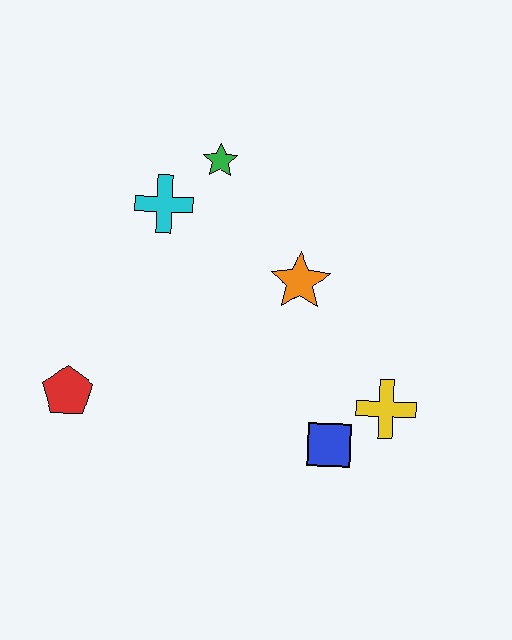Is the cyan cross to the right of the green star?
No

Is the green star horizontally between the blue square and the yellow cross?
No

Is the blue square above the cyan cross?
No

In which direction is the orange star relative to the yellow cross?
The orange star is above the yellow cross.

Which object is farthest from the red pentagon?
The yellow cross is farthest from the red pentagon.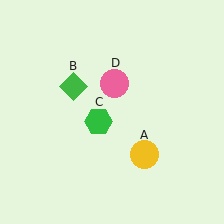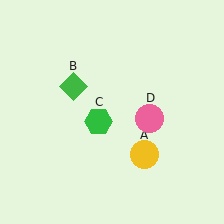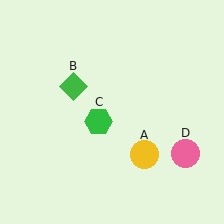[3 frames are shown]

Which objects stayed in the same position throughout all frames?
Yellow circle (object A) and green diamond (object B) and green hexagon (object C) remained stationary.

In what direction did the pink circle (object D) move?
The pink circle (object D) moved down and to the right.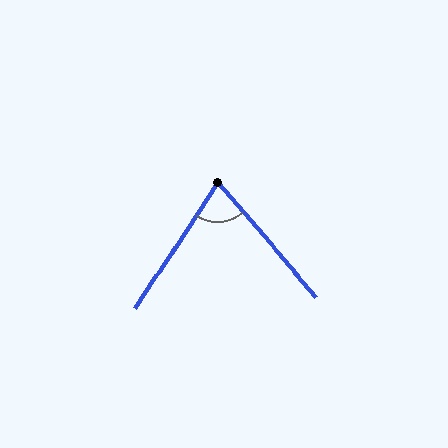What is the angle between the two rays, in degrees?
Approximately 74 degrees.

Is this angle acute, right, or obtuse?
It is acute.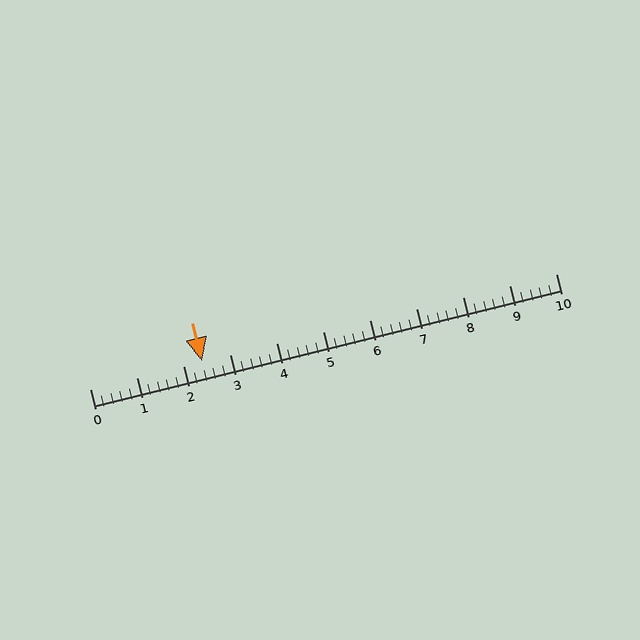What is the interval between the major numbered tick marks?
The major tick marks are spaced 1 units apart.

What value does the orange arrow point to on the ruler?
The orange arrow points to approximately 2.4.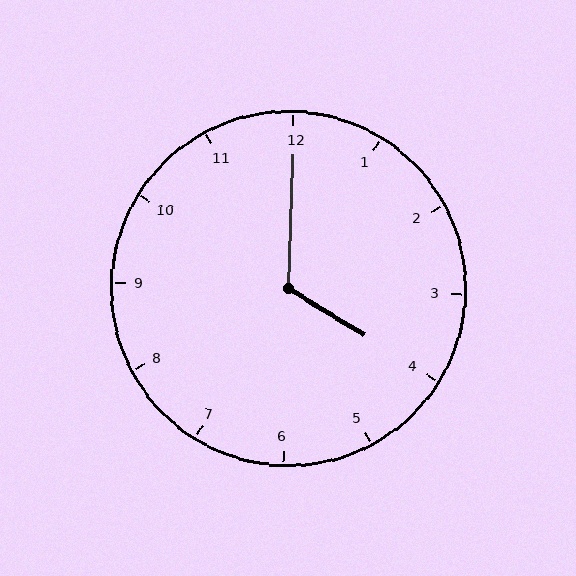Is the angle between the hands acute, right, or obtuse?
It is obtuse.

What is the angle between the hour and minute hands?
Approximately 120 degrees.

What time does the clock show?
4:00.